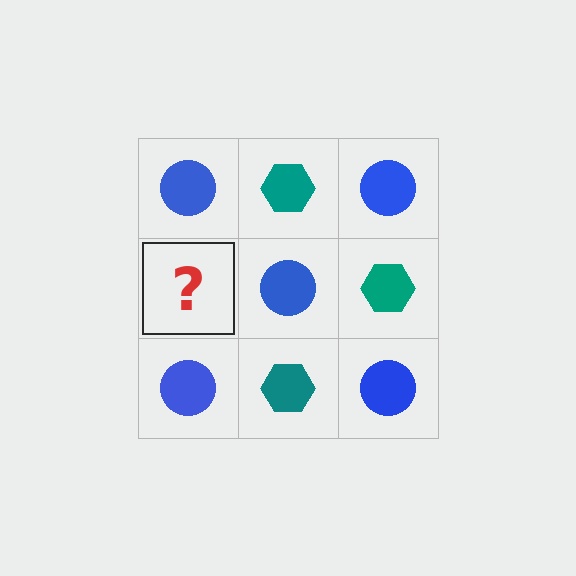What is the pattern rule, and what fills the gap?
The rule is that it alternates blue circle and teal hexagon in a checkerboard pattern. The gap should be filled with a teal hexagon.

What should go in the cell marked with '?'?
The missing cell should contain a teal hexagon.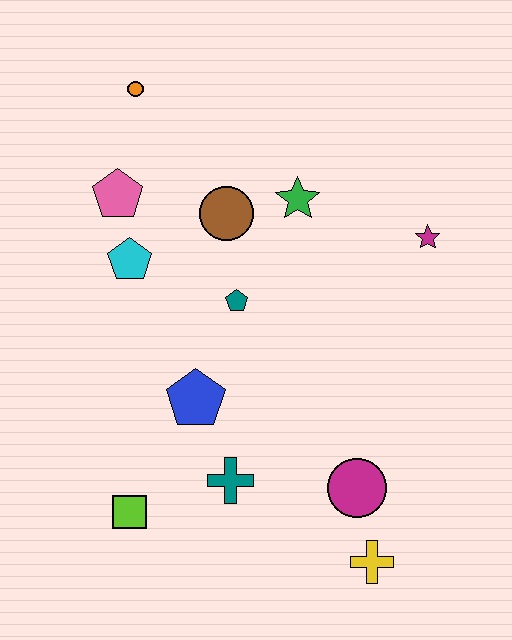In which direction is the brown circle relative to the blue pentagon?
The brown circle is above the blue pentagon.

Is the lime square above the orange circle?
No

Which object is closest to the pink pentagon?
The cyan pentagon is closest to the pink pentagon.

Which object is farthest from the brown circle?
The yellow cross is farthest from the brown circle.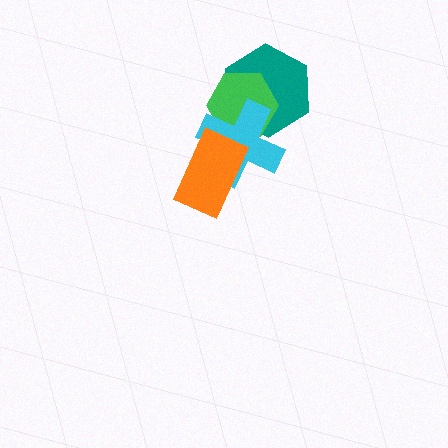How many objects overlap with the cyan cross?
3 objects overlap with the cyan cross.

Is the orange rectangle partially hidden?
No, no other shape covers it.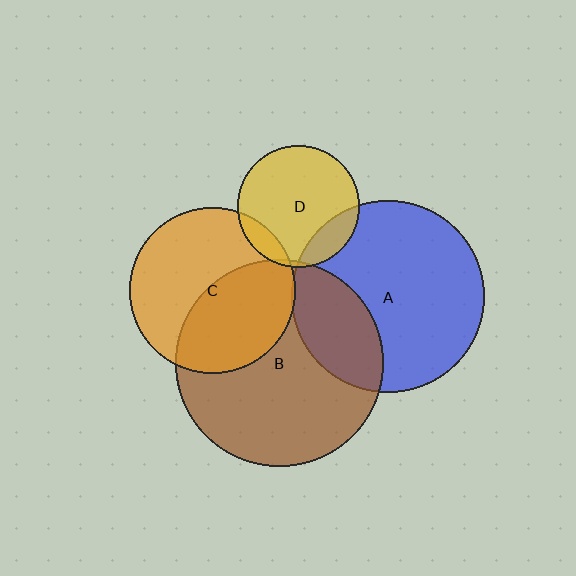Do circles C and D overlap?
Yes.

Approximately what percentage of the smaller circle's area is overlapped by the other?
Approximately 10%.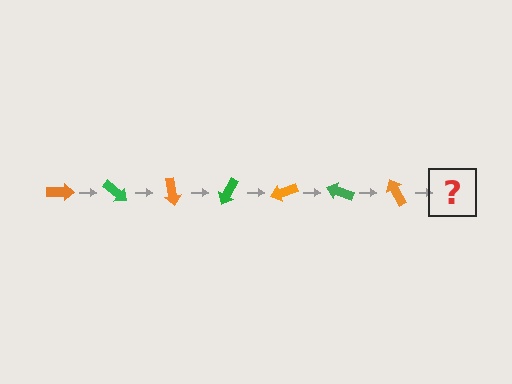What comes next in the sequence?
The next element should be a green arrow, rotated 280 degrees from the start.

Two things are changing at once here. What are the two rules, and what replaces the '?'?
The two rules are that it rotates 40 degrees each step and the color cycles through orange and green. The '?' should be a green arrow, rotated 280 degrees from the start.